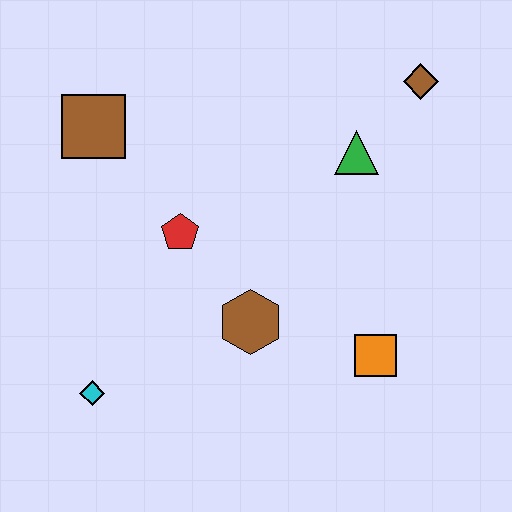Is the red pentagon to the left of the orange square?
Yes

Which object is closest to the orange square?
The brown hexagon is closest to the orange square.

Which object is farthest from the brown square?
The orange square is farthest from the brown square.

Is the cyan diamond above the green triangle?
No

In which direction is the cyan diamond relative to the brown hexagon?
The cyan diamond is to the left of the brown hexagon.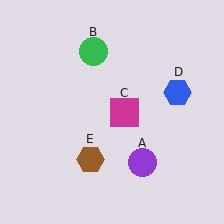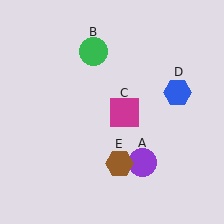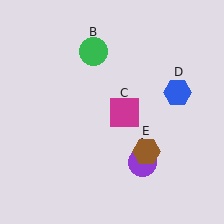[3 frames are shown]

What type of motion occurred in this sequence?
The brown hexagon (object E) rotated counterclockwise around the center of the scene.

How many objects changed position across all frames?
1 object changed position: brown hexagon (object E).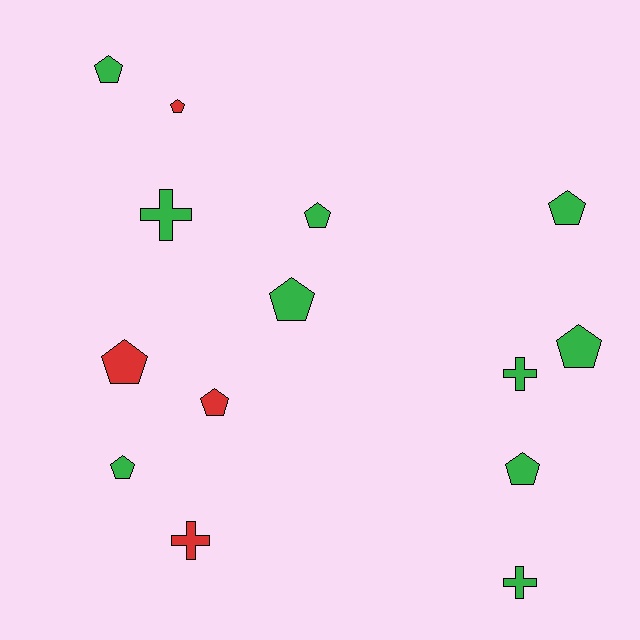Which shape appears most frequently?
Pentagon, with 10 objects.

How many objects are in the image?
There are 14 objects.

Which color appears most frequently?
Green, with 10 objects.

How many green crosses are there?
There are 3 green crosses.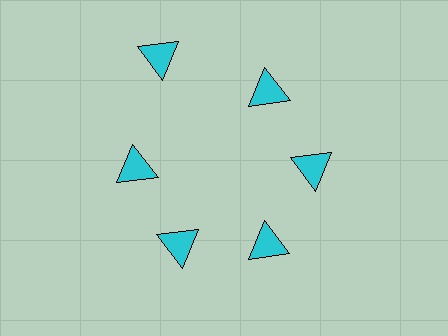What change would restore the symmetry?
The symmetry would be restored by moving it inward, back onto the ring so that all 6 triangles sit at equal angles and equal distance from the center.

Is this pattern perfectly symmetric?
No. The 6 cyan triangles are arranged in a ring, but one element near the 11 o'clock position is pushed outward from the center, breaking the 6-fold rotational symmetry.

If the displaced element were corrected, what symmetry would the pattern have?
It would have 6-fold rotational symmetry — the pattern would map onto itself every 60 degrees.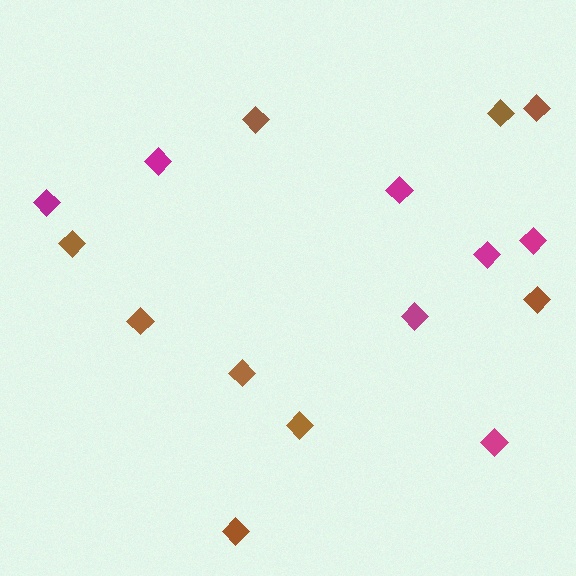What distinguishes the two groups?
There are 2 groups: one group of brown diamonds (9) and one group of magenta diamonds (7).